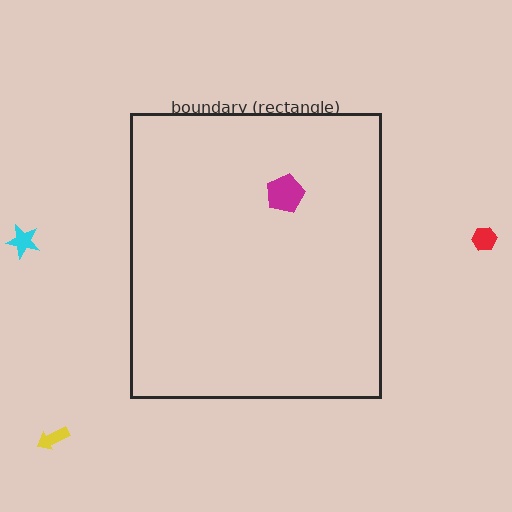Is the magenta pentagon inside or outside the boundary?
Inside.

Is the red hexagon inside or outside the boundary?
Outside.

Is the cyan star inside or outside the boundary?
Outside.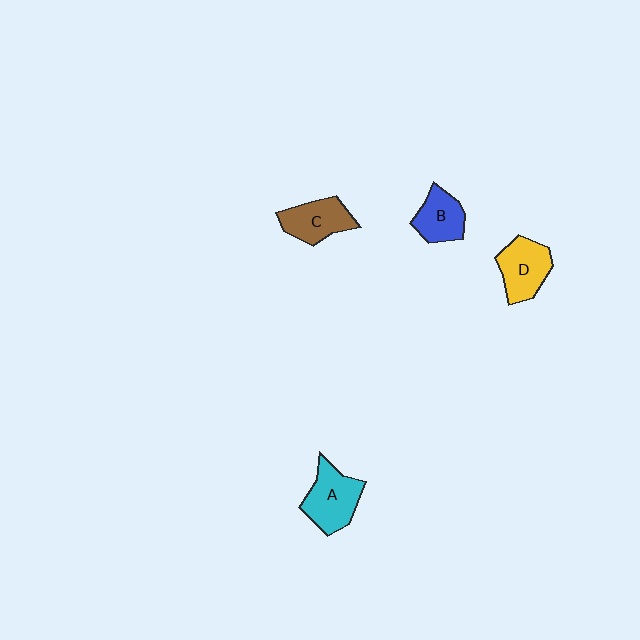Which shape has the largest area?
Shape A (cyan).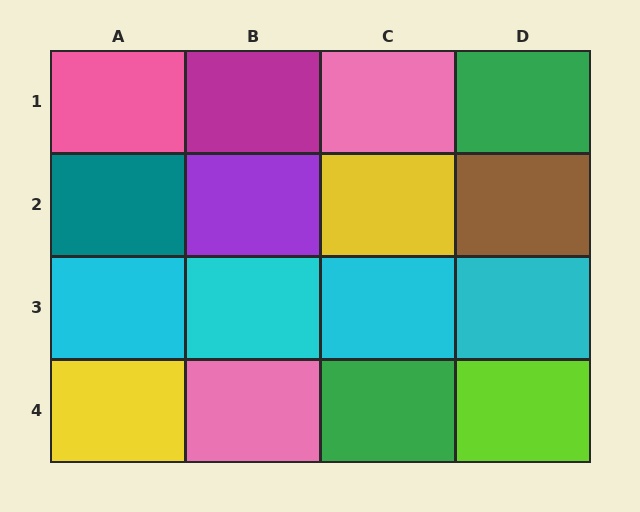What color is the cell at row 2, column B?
Purple.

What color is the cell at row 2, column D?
Brown.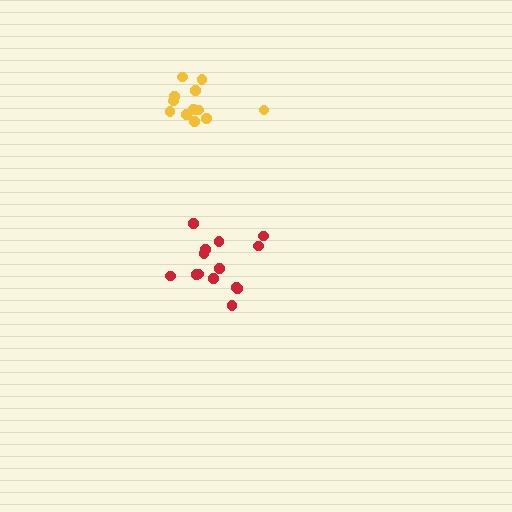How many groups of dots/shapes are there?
There are 2 groups.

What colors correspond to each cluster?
The clusters are colored: red, yellow.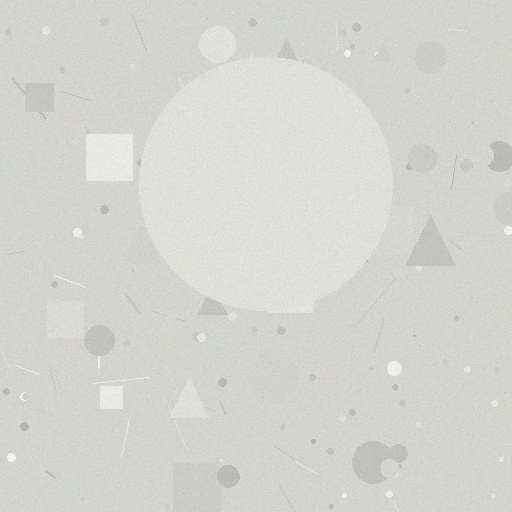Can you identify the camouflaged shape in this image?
The camouflaged shape is a circle.